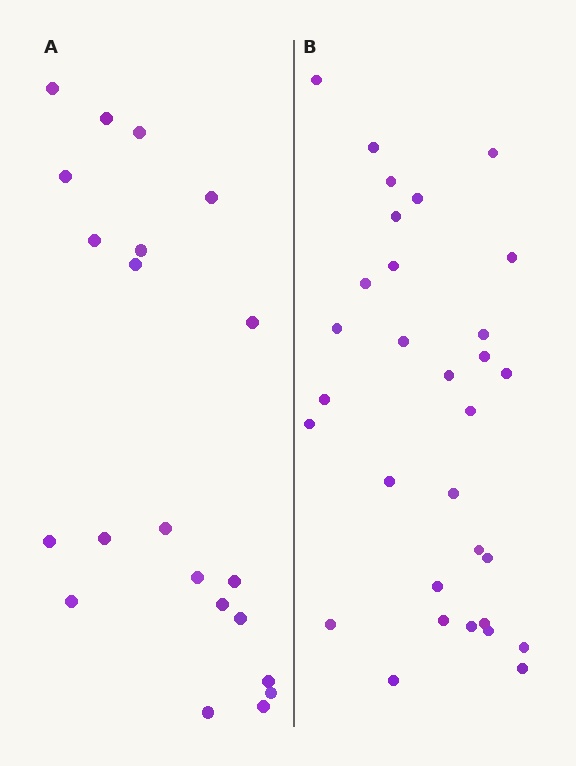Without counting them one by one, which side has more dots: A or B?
Region B (the right region) has more dots.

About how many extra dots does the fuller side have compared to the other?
Region B has roughly 10 or so more dots than region A.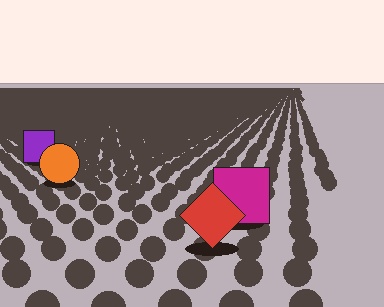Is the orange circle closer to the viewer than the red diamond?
No. The red diamond is closer — you can tell from the texture gradient: the ground texture is coarser near it.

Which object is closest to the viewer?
The red diamond is closest. The texture marks near it are larger and more spread out.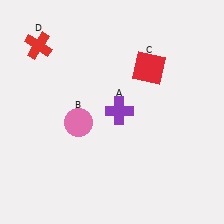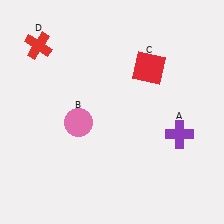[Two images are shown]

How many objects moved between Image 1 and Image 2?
1 object moved between the two images.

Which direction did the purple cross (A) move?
The purple cross (A) moved right.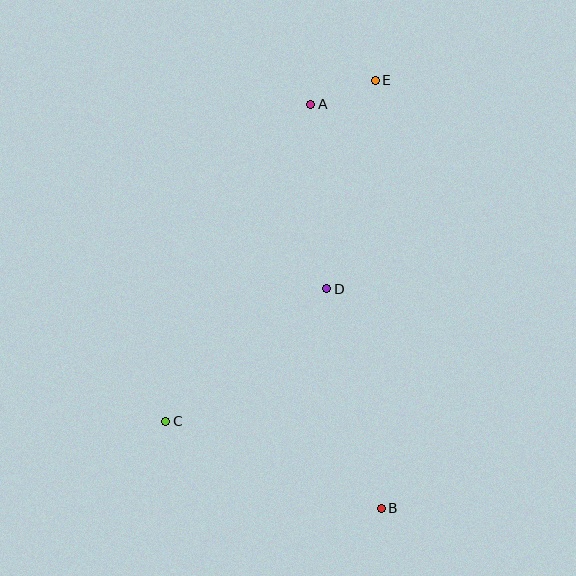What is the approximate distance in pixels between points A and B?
The distance between A and B is approximately 410 pixels.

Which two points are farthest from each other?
Points B and E are farthest from each other.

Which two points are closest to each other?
Points A and E are closest to each other.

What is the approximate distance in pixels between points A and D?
The distance between A and D is approximately 185 pixels.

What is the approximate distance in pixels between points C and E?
The distance between C and E is approximately 400 pixels.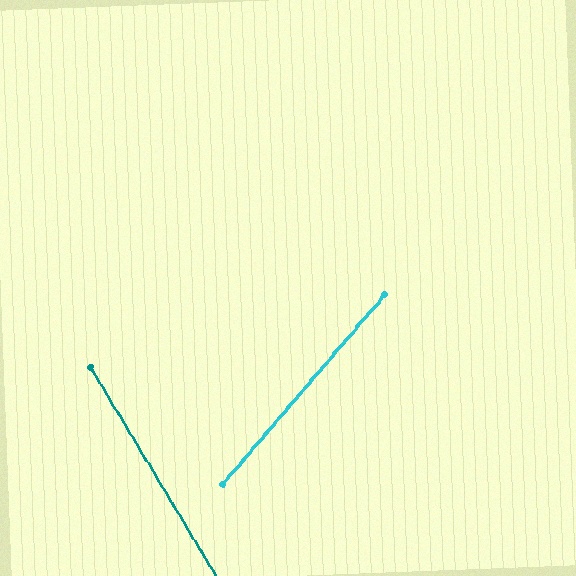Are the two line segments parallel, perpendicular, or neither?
Neither parallel nor perpendicular — they differ by about 71°.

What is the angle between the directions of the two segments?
Approximately 71 degrees.